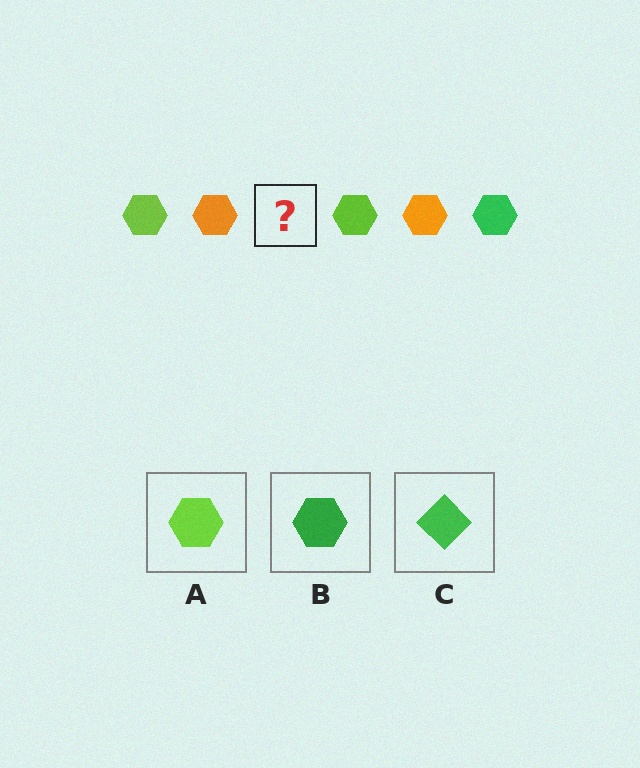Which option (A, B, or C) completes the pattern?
B.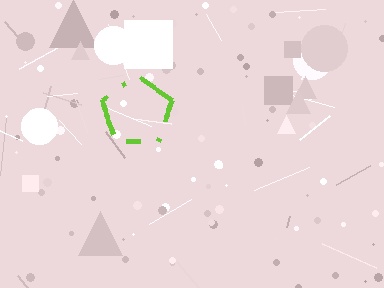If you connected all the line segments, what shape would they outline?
They would outline a pentagon.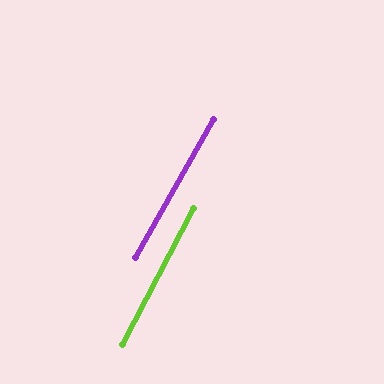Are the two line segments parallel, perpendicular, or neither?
Parallel — their directions differ by only 2.0°.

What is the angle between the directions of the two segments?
Approximately 2 degrees.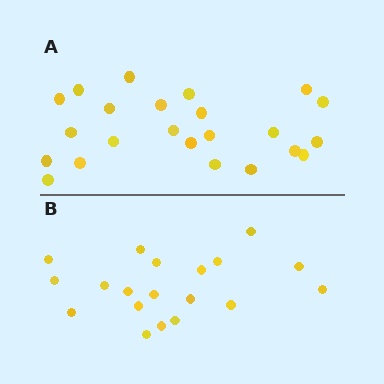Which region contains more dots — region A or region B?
Region A (the top region) has more dots.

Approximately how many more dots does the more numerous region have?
Region A has about 4 more dots than region B.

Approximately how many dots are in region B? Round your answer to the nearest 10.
About 20 dots. (The exact count is 19, which rounds to 20.)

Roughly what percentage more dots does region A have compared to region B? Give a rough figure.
About 20% more.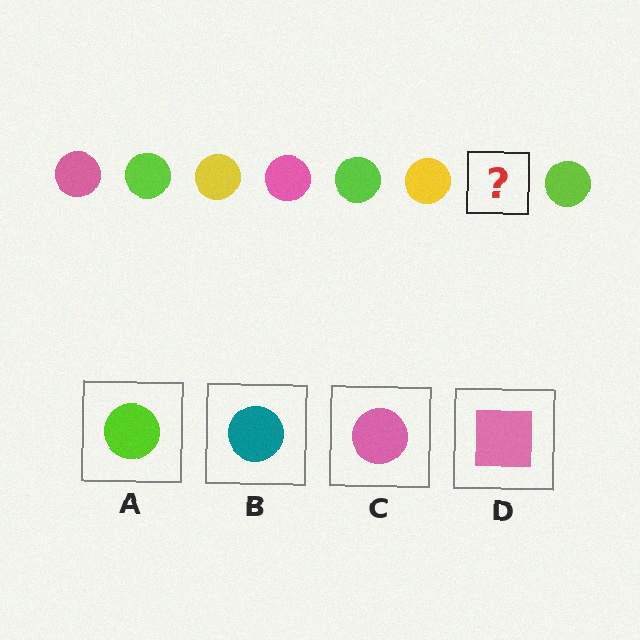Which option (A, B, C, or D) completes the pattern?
C.